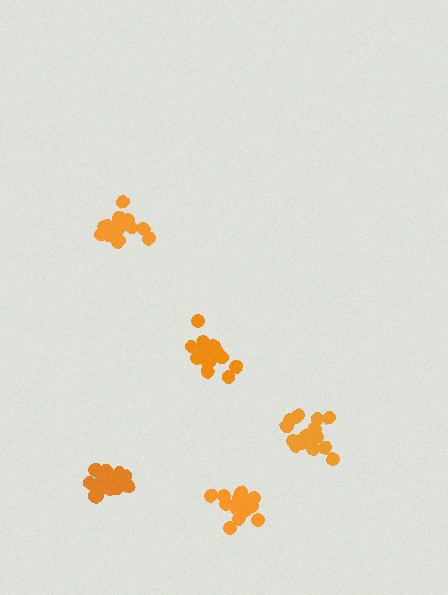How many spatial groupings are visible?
There are 5 spatial groupings.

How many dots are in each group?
Group 1: 18 dots, Group 2: 18 dots, Group 3: 18 dots, Group 4: 20 dots, Group 5: 16 dots (90 total).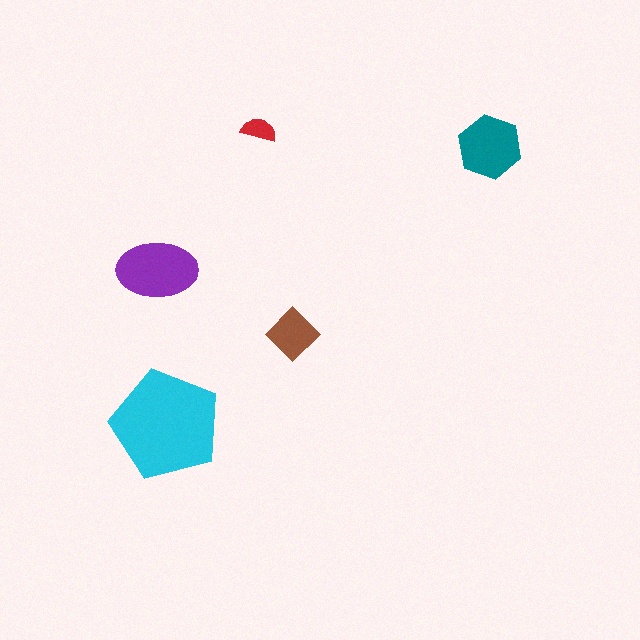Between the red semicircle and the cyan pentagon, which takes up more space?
The cyan pentagon.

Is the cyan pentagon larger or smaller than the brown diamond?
Larger.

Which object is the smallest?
The red semicircle.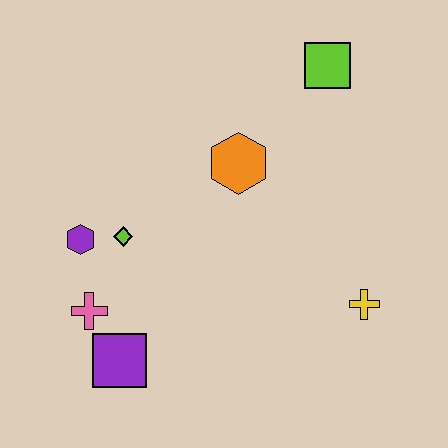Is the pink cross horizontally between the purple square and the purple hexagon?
Yes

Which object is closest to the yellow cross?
The orange hexagon is closest to the yellow cross.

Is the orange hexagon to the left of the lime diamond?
No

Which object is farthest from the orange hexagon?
The purple square is farthest from the orange hexagon.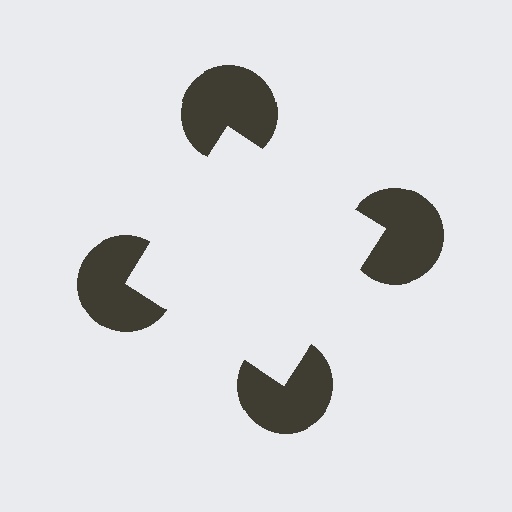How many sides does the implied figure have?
4 sides.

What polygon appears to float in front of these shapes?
An illusory square — its edges are inferred from the aligned wedge cuts in the pac-man discs, not physically drawn.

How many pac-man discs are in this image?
There are 4 — one at each vertex of the illusory square.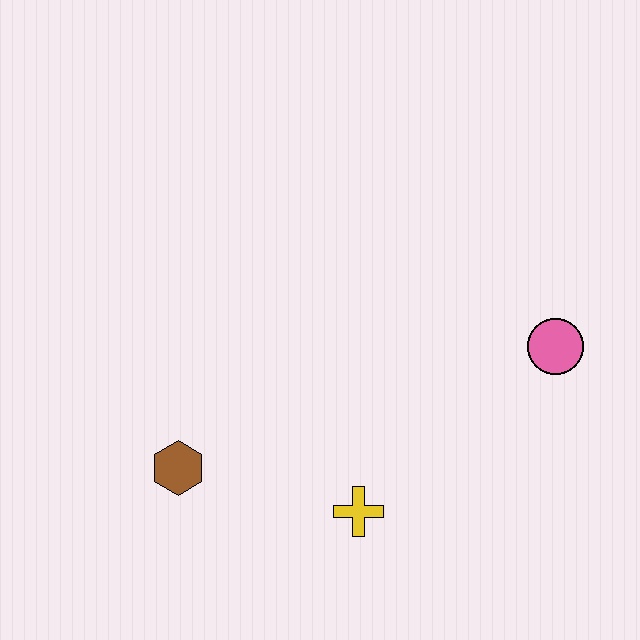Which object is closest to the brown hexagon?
The yellow cross is closest to the brown hexagon.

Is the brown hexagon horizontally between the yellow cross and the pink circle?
No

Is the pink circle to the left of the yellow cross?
No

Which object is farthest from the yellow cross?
The pink circle is farthest from the yellow cross.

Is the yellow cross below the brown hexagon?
Yes